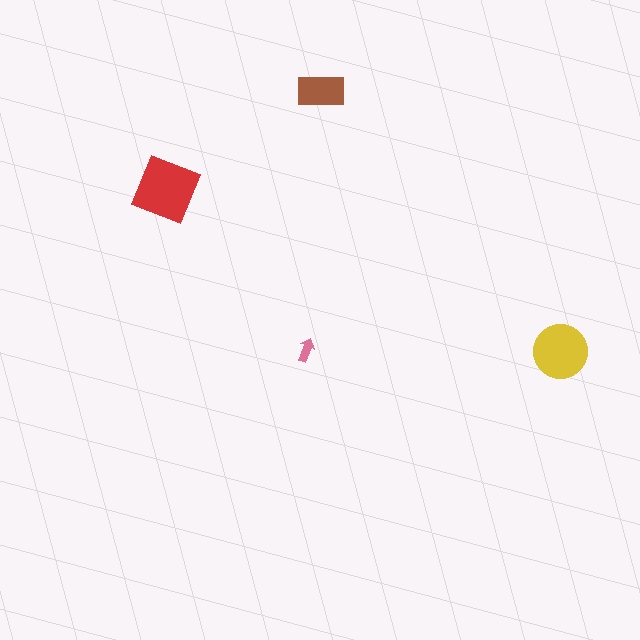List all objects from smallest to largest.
The pink arrow, the brown rectangle, the yellow circle, the red diamond.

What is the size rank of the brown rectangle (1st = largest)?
3rd.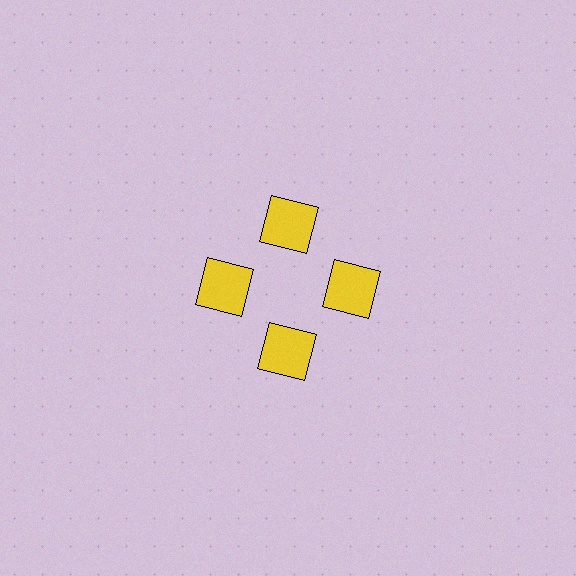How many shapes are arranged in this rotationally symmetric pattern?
There are 4 shapes, arranged in 4 groups of 1.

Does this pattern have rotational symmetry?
Yes, this pattern has 4-fold rotational symmetry. It looks the same after rotating 90 degrees around the center.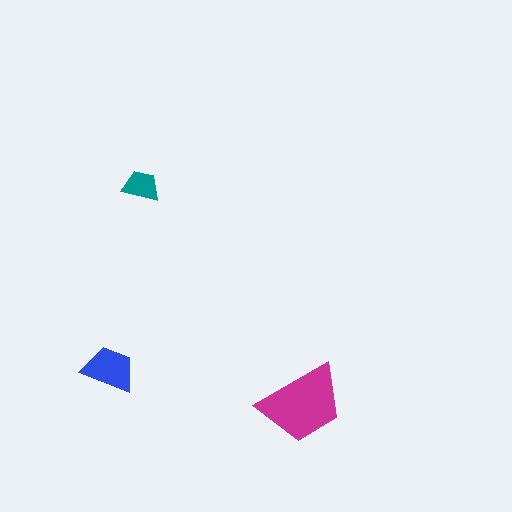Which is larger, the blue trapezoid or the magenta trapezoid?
The magenta one.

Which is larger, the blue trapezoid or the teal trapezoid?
The blue one.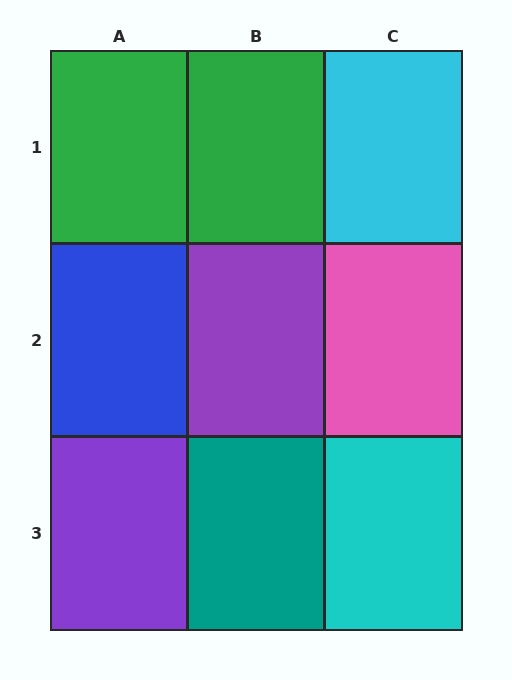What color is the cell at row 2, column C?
Pink.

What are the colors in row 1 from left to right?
Green, green, cyan.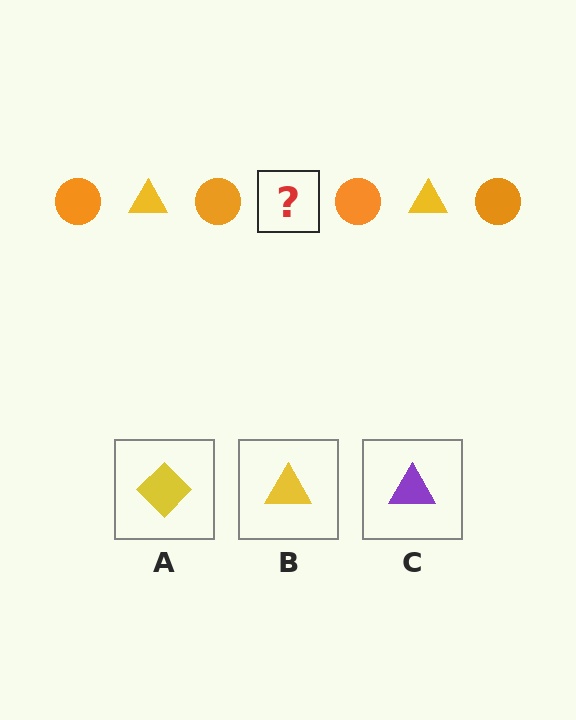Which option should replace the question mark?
Option B.